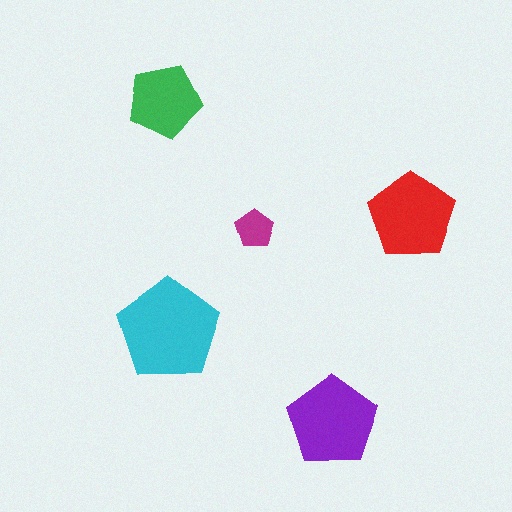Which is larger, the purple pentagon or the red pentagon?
The purple one.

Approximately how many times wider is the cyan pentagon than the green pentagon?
About 1.5 times wider.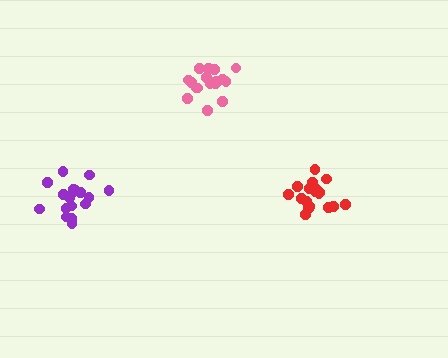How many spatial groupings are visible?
There are 3 spatial groupings.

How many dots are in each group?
Group 1: 18 dots, Group 2: 18 dots, Group 3: 19 dots (55 total).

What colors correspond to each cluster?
The clusters are colored: pink, red, purple.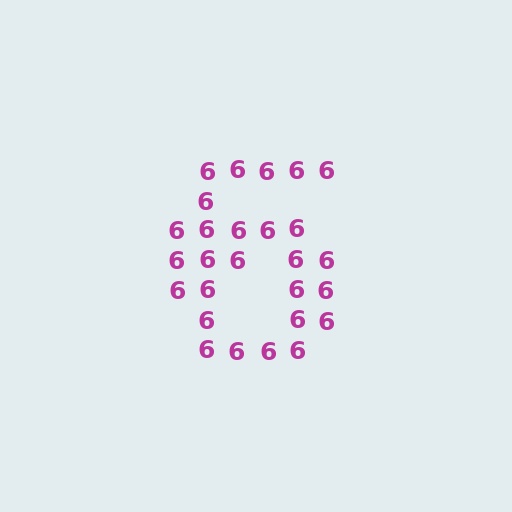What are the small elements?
The small elements are digit 6's.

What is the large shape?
The large shape is the digit 6.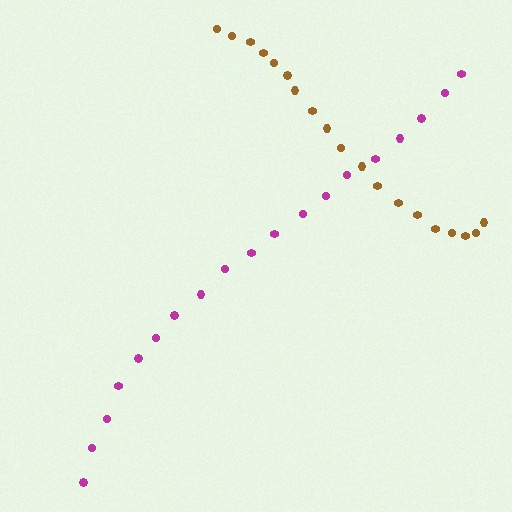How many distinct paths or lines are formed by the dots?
There are 2 distinct paths.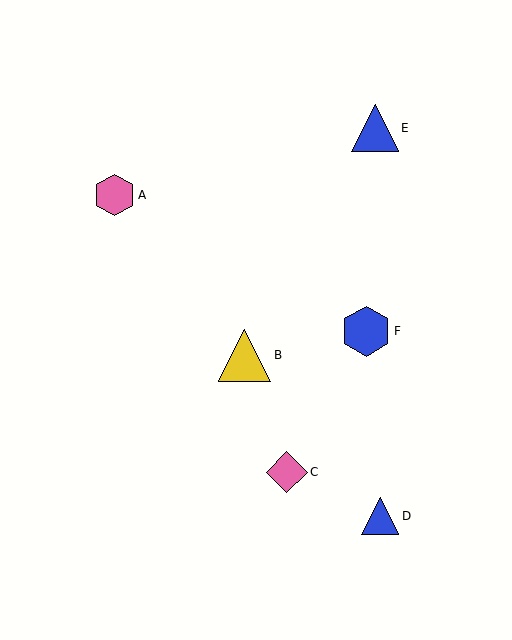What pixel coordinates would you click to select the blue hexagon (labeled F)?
Click at (366, 331) to select the blue hexagon F.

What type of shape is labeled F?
Shape F is a blue hexagon.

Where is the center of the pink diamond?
The center of the pink diamond is at (287, 472).